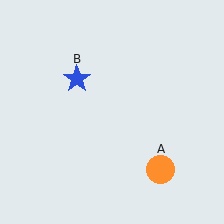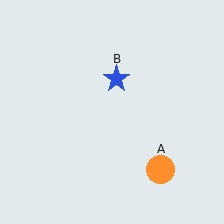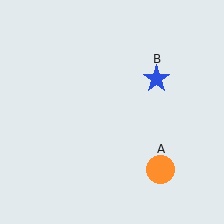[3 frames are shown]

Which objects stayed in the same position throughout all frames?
Orange circle (object A) remained stationary.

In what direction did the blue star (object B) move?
The blue star (object B) moved right.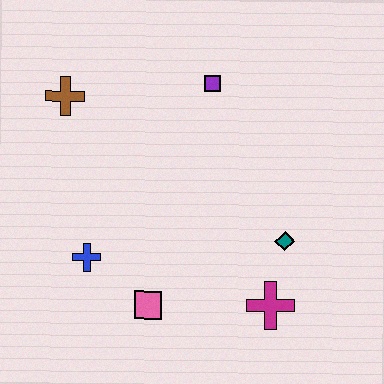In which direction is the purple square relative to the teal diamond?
The purple square is above the teal diamond.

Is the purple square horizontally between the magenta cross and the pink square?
Yes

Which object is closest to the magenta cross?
The teal diamond is closest to the magenta cross.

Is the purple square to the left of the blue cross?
No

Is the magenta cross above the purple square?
No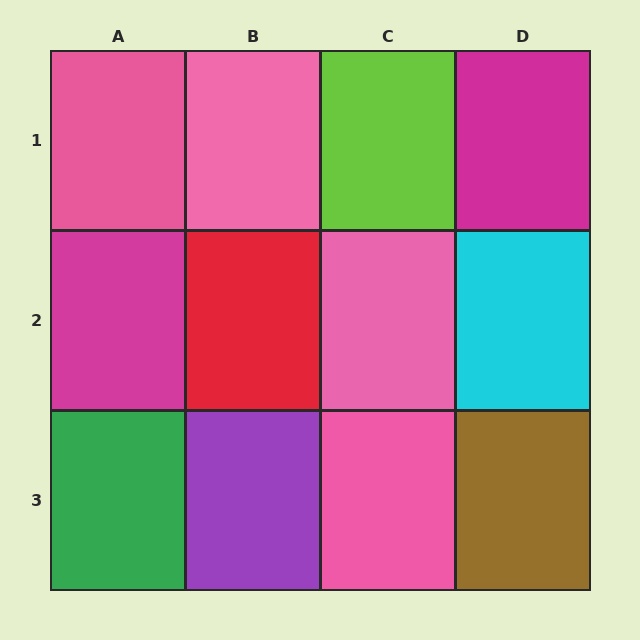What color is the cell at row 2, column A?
Magenta.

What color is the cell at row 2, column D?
Cyan.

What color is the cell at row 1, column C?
Lime.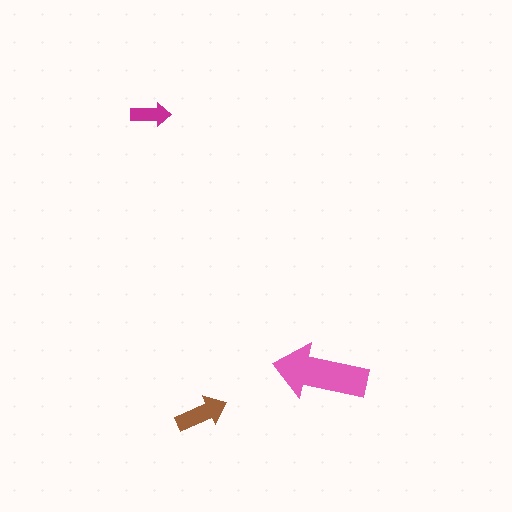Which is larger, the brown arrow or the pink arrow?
The pink one.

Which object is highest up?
The magenta arrow is topmost.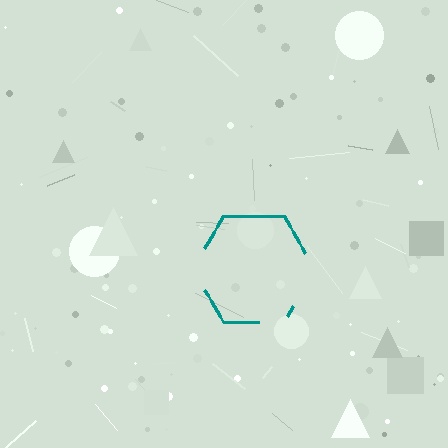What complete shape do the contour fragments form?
The contour fragments form a hexagon.